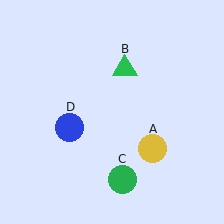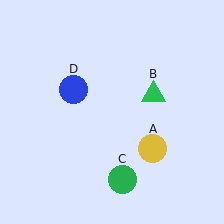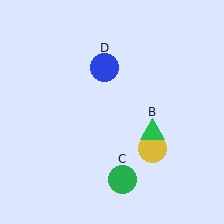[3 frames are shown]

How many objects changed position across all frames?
2 objects changed position: green triangle (object B), blue circle (object D).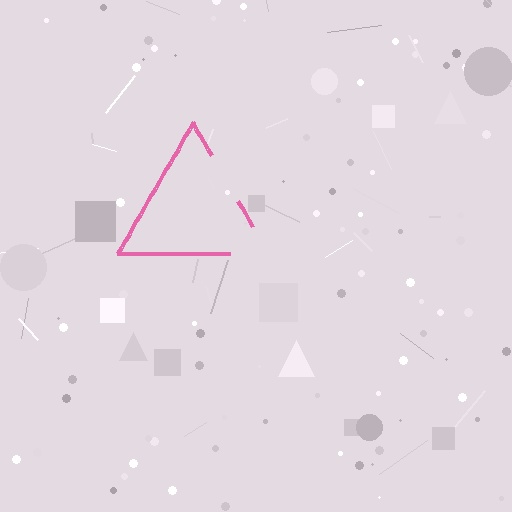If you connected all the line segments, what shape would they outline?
They would outline a triangle.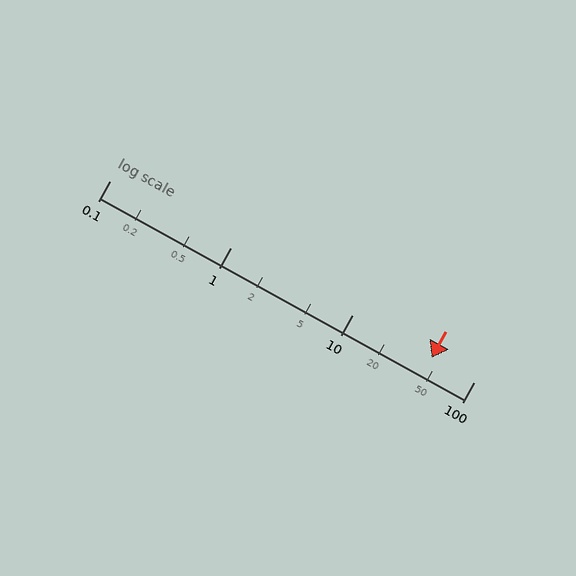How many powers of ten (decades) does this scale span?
The scale spans 3 decades, from 0.1 to 100.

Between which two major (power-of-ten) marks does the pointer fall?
The pointer is between 10 and 100.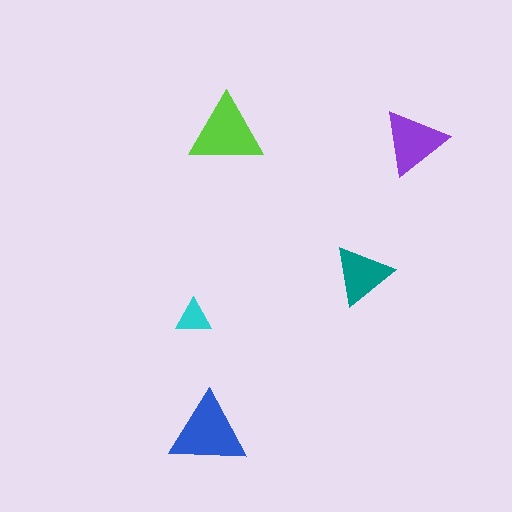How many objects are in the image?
There are 5 objects in the image.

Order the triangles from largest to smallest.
the blue one, the lime one, the purple one, the teal one, the cyan one.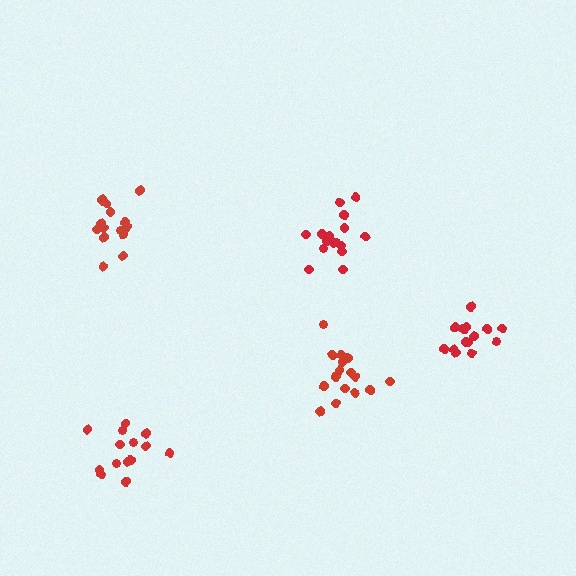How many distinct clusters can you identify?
There are 5 distinct clusters.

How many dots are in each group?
Group 1: 16 dots, Group 2: 16 dots, Group 3: 16 dots, Group 4: 14 dots, Group 5: 15 dots (77 total).